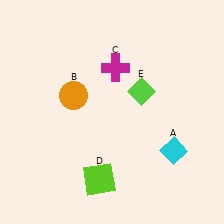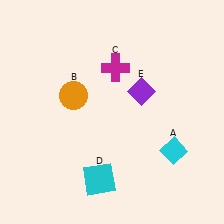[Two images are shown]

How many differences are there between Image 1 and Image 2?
There are 2 differences between the two images.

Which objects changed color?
D changed from lime to cyan. E changed from lime to purple.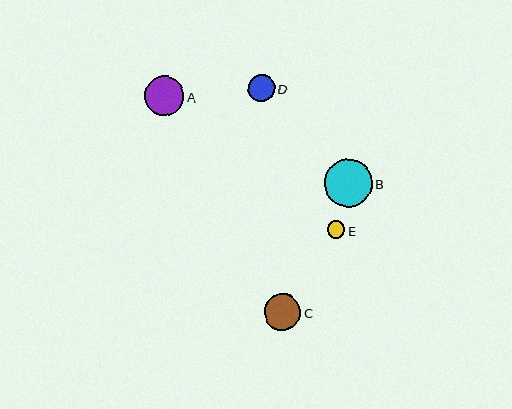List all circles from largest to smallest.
From largest to smallest: B, A, C, D, E.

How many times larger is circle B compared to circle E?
Circle B is approximately 2.7 times the size of circle E.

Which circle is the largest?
Circle B is the largest with a size of approximately 48 pixels.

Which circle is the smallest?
Circle E is the smallest with a size of approximately 18 pixels.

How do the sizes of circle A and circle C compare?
Circle A and circle C are approximately the same size.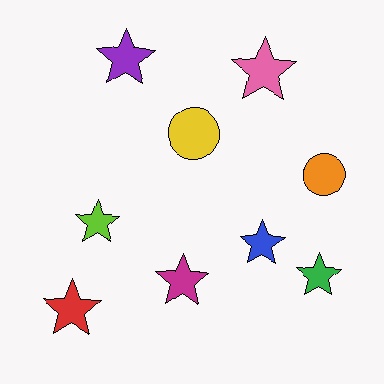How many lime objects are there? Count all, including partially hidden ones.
There is 1 lime object.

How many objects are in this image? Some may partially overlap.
There are 9 objects.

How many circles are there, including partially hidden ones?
There are 2 circles.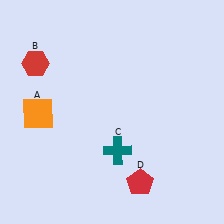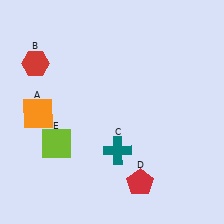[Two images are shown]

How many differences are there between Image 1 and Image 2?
There is 1 difference between the two images.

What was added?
A lime square (E) was added in Image 2.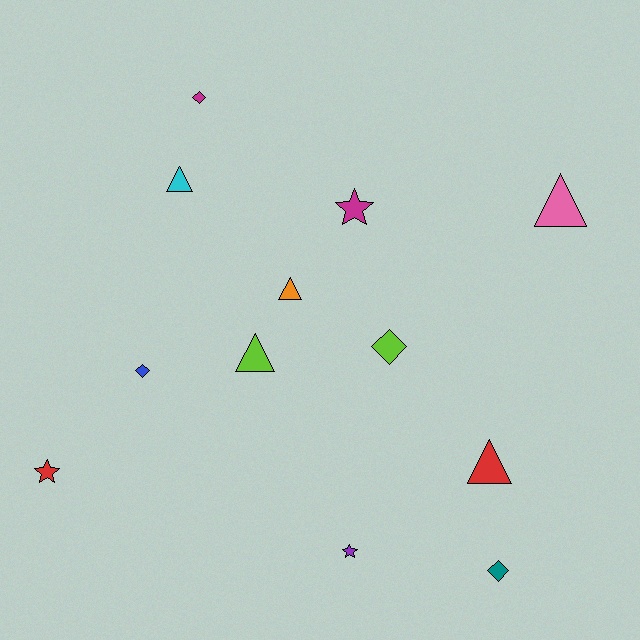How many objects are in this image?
There are 12 objects.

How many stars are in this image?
There are 3 stars.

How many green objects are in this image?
There are no green objects.